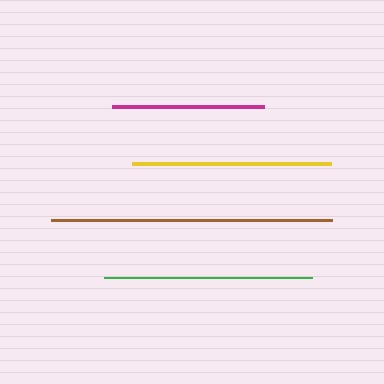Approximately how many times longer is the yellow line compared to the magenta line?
The yellow line is approximately 1.3 times the length of the magenta line.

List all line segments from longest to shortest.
From longest to shortest: brown, green, yellow, magenta.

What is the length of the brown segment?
The brown segment is approximately 281 pixels long.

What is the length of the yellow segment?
The yellow segment is approximately 200 pixels long.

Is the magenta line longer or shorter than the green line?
The green line is longer than the magenta line.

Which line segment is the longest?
The brown line is the longest at approximately 281 pixels.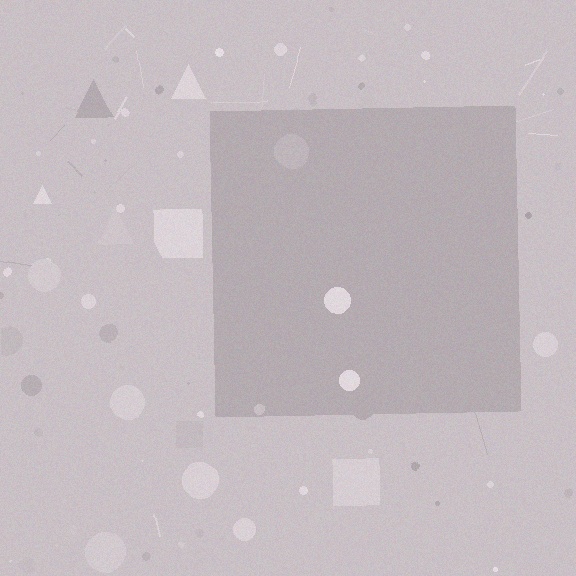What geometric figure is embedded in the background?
A square is embedded in the background.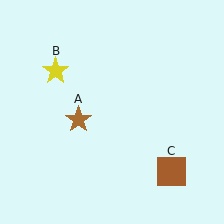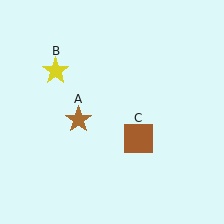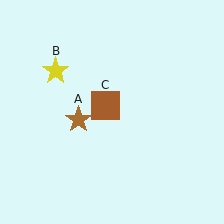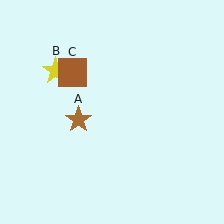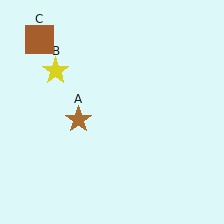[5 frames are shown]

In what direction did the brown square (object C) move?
The brown square (object C) moved up and to the left.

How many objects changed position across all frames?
1 object changed position: brown square (object C).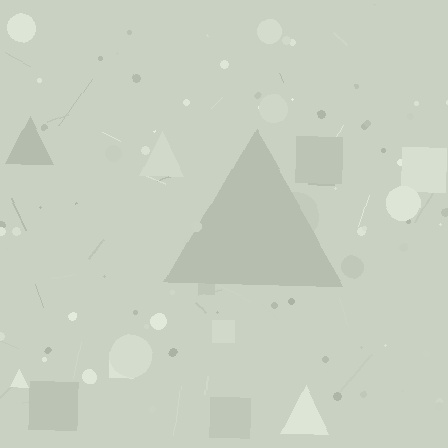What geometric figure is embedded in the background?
A triangle is embedded in the background.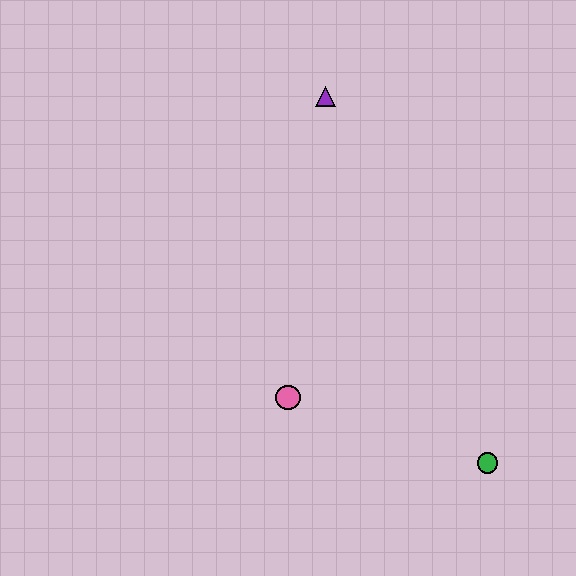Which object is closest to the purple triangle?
The pink circle is closest to the purple triangle.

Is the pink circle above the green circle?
Yes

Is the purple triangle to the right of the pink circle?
Yes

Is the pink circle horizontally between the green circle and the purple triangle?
No